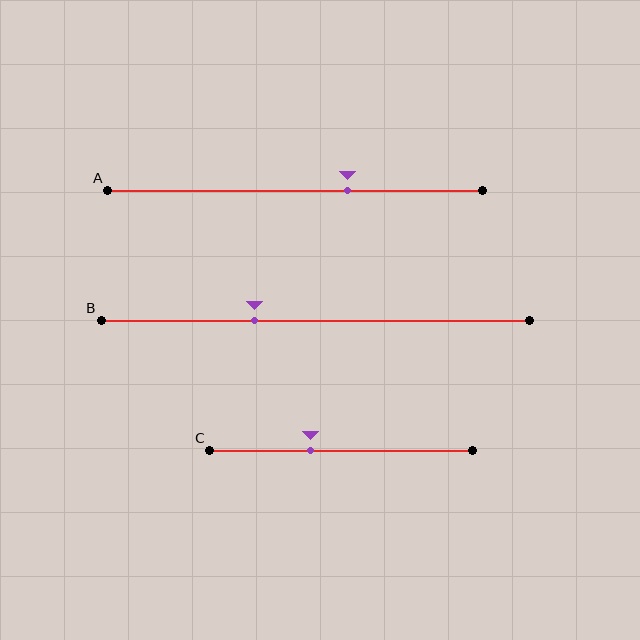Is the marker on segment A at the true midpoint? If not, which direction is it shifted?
No, the marker on segment A is shifted to the right by about 14% of the segment length.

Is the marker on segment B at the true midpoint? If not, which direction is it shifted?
No, the marker on segment B is shifted to the left by about 14% of the segment length.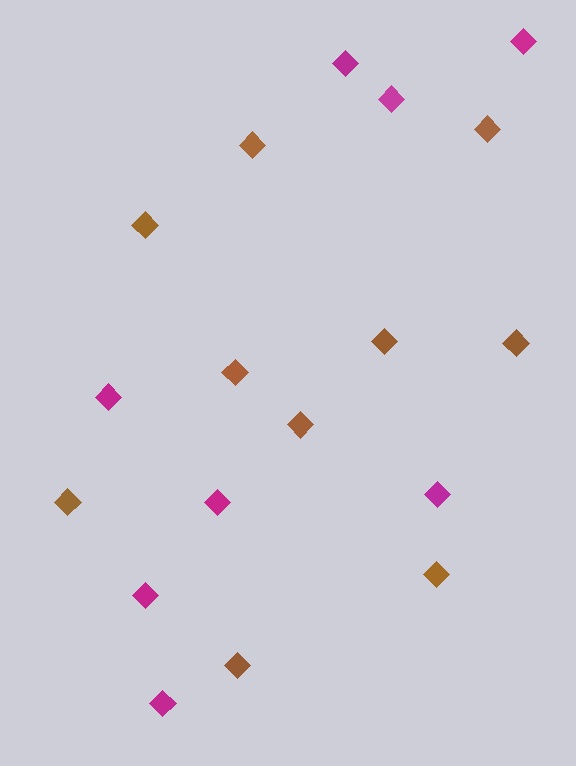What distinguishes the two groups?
There are 2 groups: one group of brown diamonds (10) and one group of magenta diamonds (8).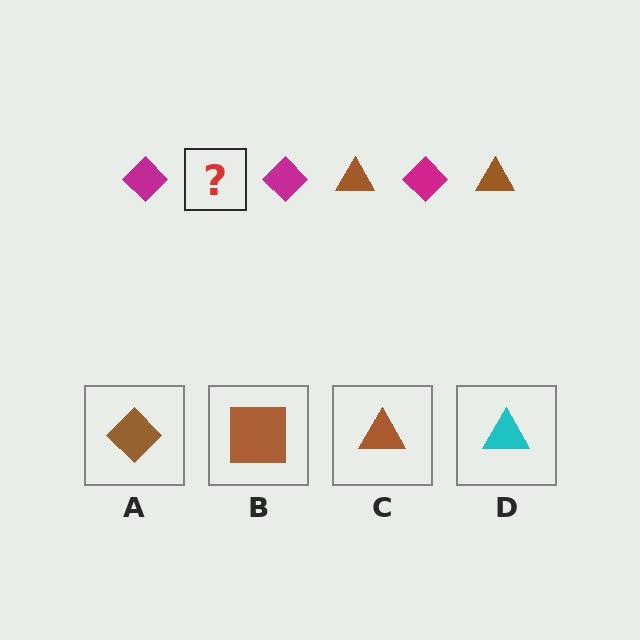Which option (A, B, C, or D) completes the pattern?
C.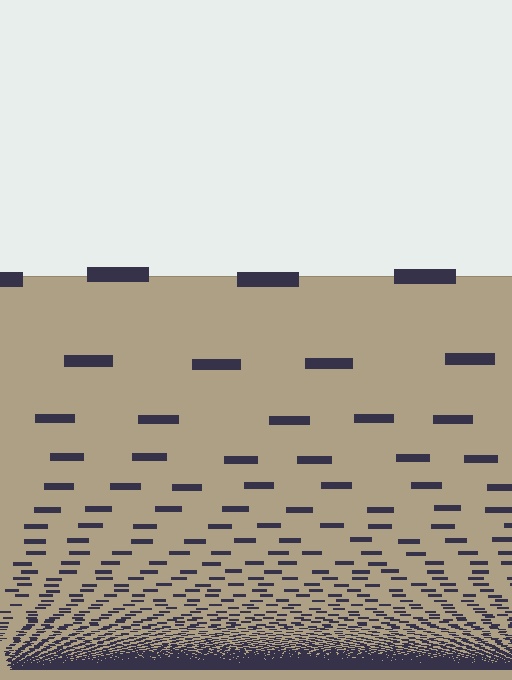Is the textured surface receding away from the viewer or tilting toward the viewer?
The surface appears to tilt toward the viewer. Texture elements get larger and sparser toward the top.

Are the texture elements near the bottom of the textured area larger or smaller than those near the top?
Smaller. The gradient is inverted — elements near the bottom are smaller and denser.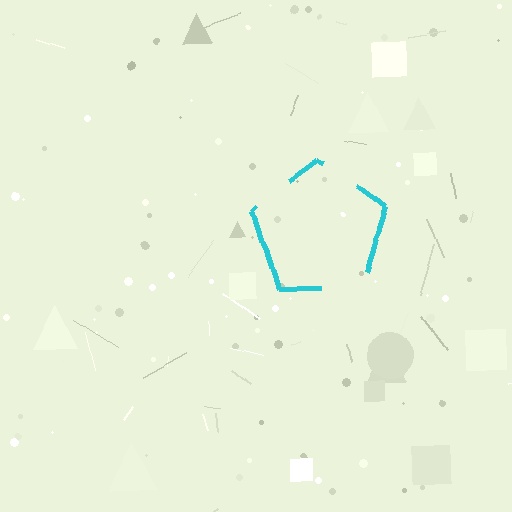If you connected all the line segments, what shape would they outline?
They would outline a pentagon.